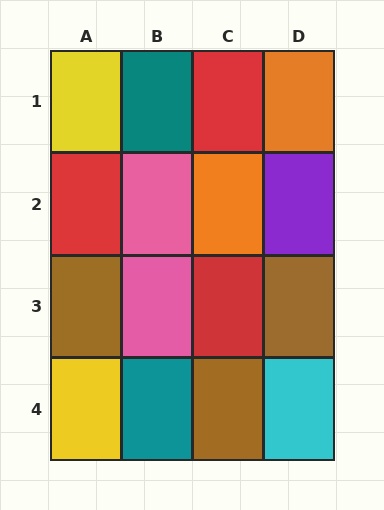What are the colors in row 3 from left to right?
Brown, pink, red, brown.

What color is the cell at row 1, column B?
Teal.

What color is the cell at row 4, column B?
Teal.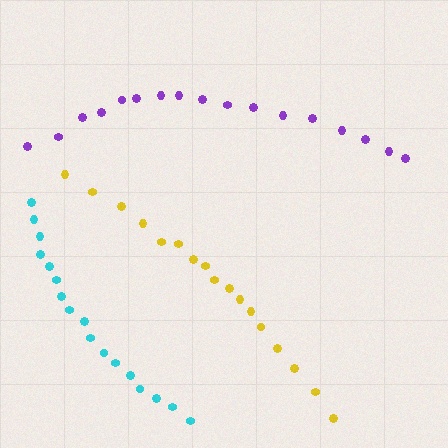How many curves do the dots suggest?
There are 3 distinct paths.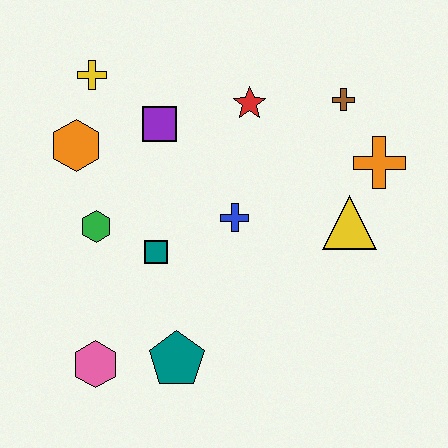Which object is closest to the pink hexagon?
The teal pentagon is closest to the pink hexagon.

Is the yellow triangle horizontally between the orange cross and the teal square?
Yes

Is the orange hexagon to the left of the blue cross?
Yes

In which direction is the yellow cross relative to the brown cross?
The yellow cross is to the left of the brown cross.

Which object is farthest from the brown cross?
The pink hexagon is farthest from the brown cross.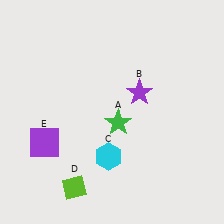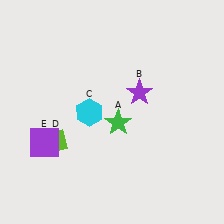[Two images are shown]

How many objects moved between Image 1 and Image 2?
2 objects moved between the two images.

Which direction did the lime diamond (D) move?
The lime diamond (D) moved up.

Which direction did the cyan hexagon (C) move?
The cyan hexagon (C) moved up.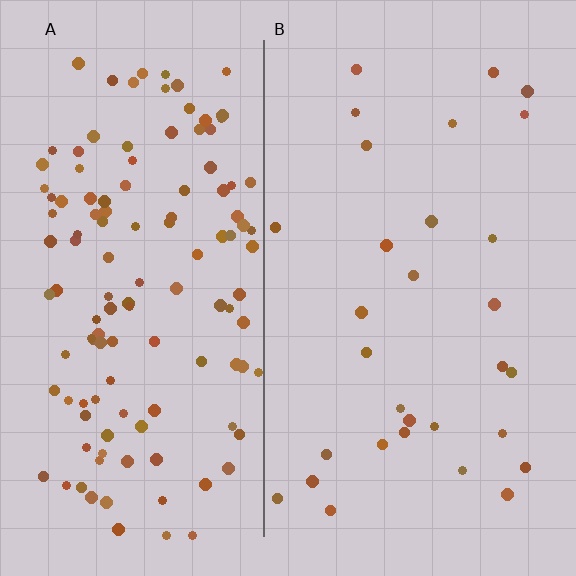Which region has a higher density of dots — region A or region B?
A (the left).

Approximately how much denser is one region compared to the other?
Approximately 4.2× — region A over region B.